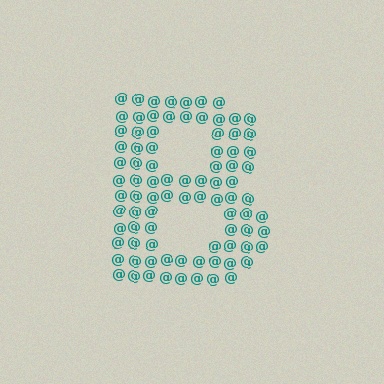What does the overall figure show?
The overall figure shows the letter B.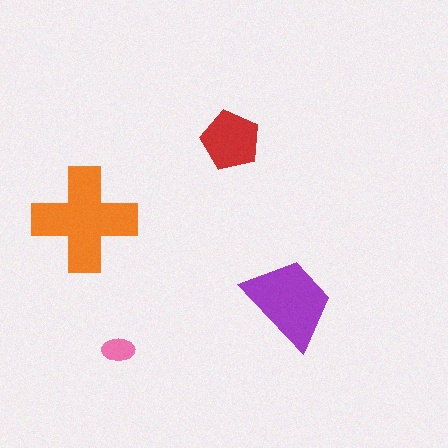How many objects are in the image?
There are 4 objects in the image.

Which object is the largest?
The orange cross.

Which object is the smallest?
The pink ellipse.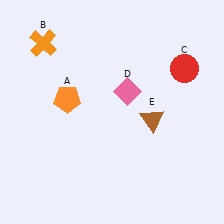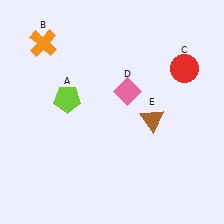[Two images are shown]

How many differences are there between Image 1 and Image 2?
There is 1 difference between the two images.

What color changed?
The pentagon (A) changed from orange in Image 1 to lime in Image 2.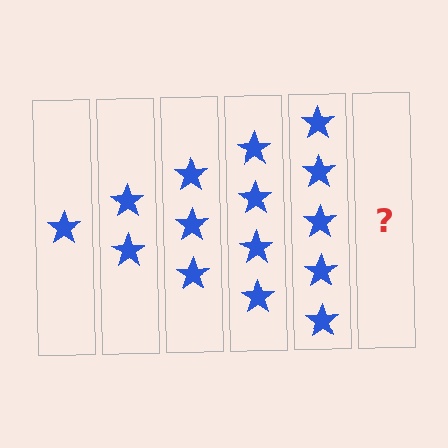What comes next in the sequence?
The next element should be 6 stars.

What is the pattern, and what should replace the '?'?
The pattern is that each step adds one more star. The '?' should be 6 stars.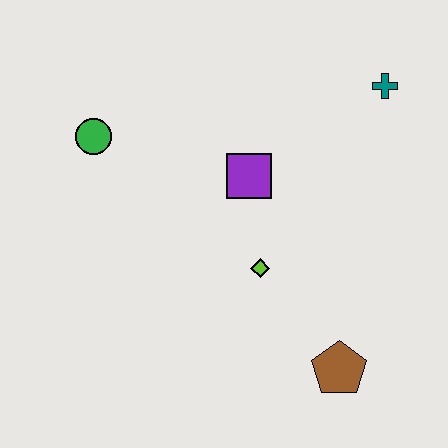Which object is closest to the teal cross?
The purple square is closest to the teal cross.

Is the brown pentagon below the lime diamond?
Yes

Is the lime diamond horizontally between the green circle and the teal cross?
Yes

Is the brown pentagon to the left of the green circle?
No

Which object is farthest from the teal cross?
The green circle is farthest from the teal cross.